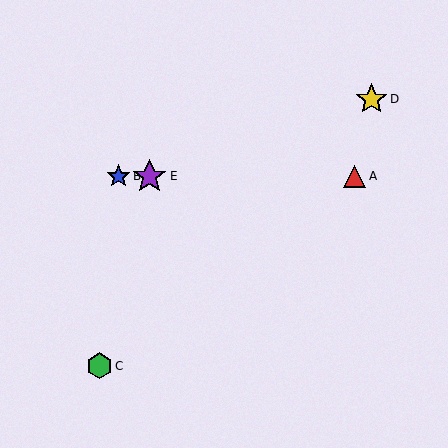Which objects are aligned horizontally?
Objects A, B, E are aligned horizontally.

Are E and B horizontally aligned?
Yes, both are at y≈176.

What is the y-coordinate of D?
Object D is at y≈99.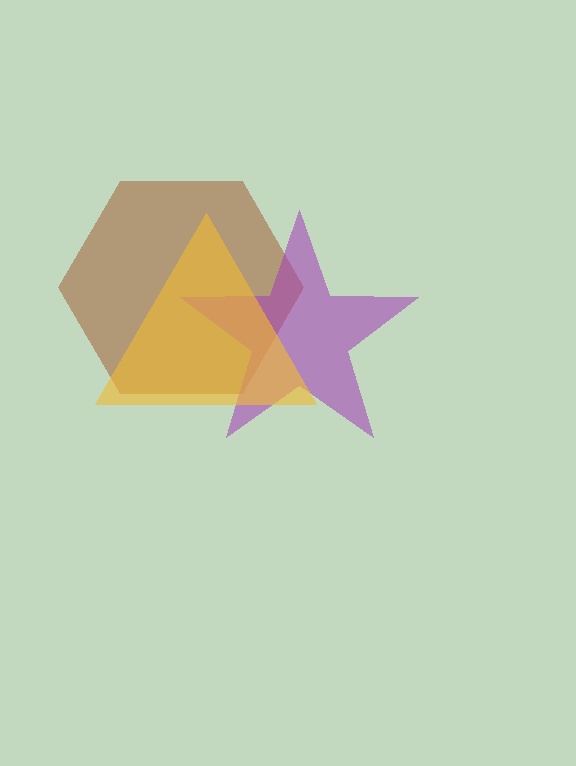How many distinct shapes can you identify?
There are 3 distinct shapes: a brown hexagon, a purple star, a yellow triangle.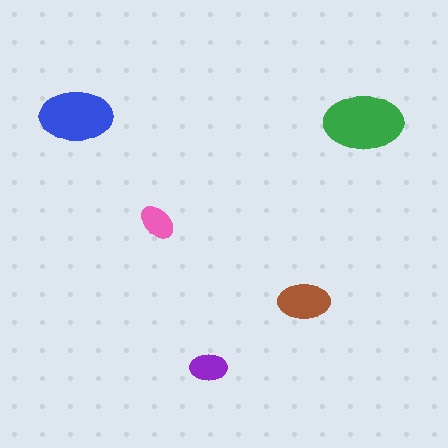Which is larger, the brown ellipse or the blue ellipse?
The blue one.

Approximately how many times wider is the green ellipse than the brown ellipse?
About 1.5 times wider.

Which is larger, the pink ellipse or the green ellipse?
The green one.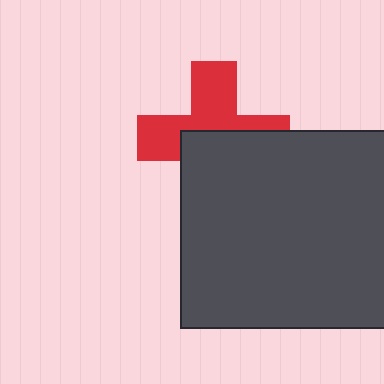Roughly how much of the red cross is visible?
About half of it is visible (roughly 50%).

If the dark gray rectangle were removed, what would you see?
You would see the complete red cross.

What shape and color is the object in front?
The object in front is a dark gray rectangle.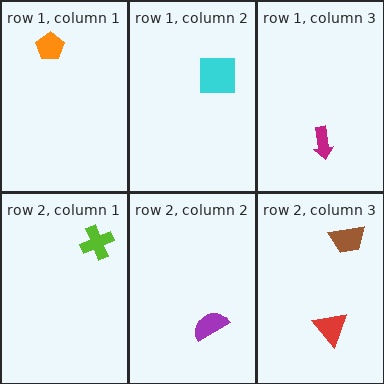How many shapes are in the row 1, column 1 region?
1.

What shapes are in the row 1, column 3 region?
The magenta arrow.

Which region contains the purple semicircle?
The row 2, column 2 region.